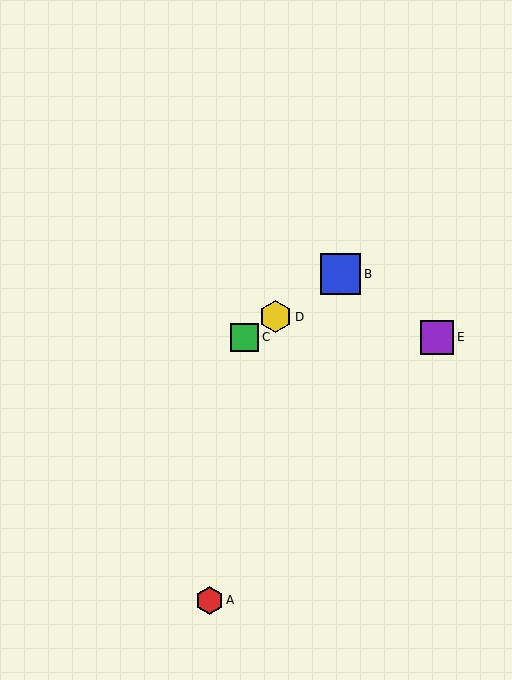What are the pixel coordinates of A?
Object A is at (210, 600).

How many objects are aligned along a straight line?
3 objects (B, C, D) are aligned along a straight line.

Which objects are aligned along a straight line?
Objects B, C, D are aligned along a straight line.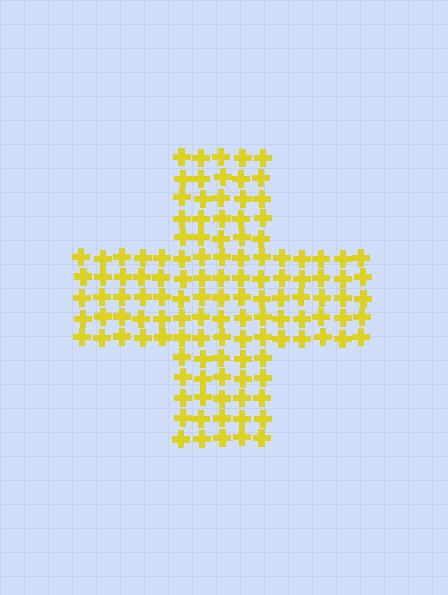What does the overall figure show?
The overall figure shows a cross.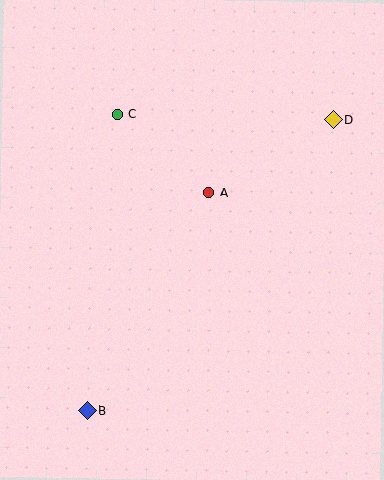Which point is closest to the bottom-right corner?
Point B is closest to the bottom-right corner.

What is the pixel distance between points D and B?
The distance between D and B is 381 pixels.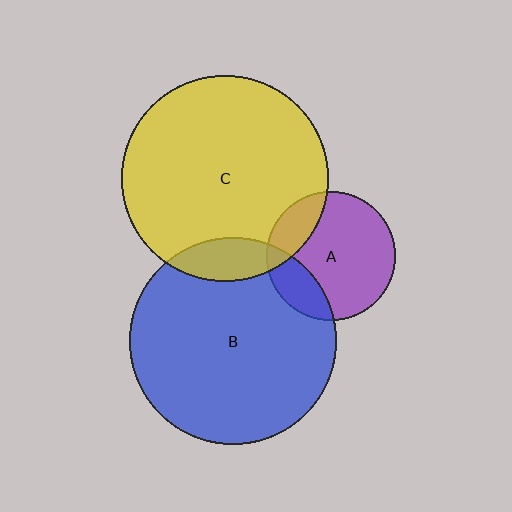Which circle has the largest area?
Circle C (yellow).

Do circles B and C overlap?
Yes.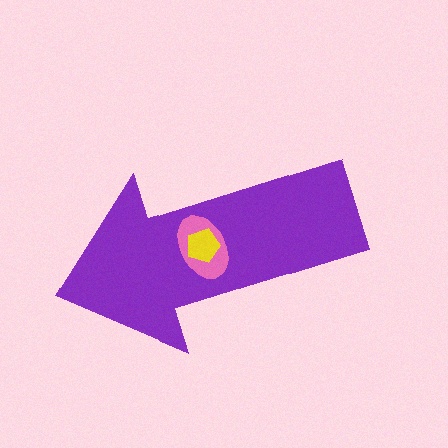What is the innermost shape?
The yellow pentagon.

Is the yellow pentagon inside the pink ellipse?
Yes.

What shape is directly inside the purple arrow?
The pink ellipse.